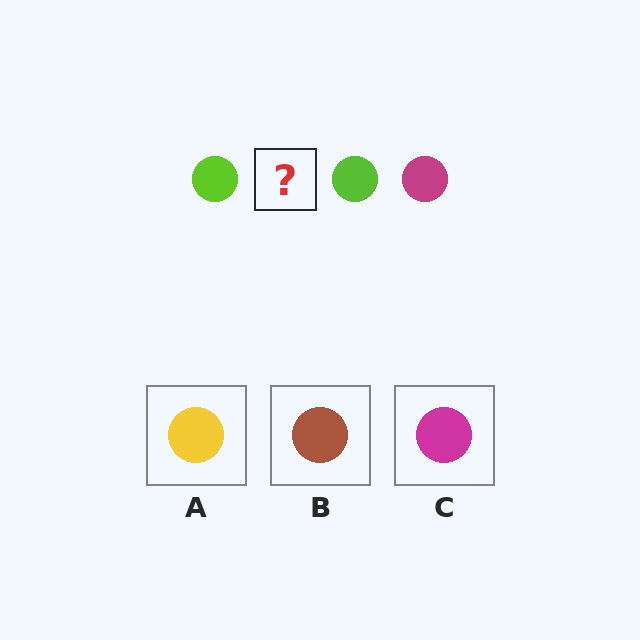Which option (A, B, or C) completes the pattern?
C.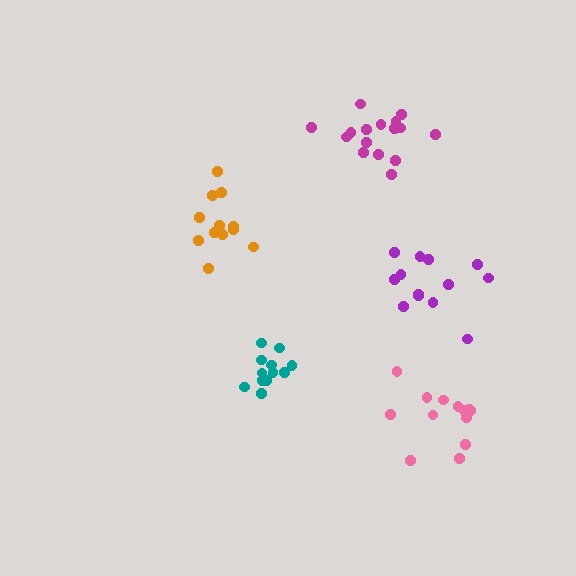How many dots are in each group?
Group 1: 16 dots, Group 2: 12 dots, Group 3: 12 dots, Group 4: 13 dots, Group 5: 13 dots (66 total).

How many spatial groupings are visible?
There are 5 spatial groupings.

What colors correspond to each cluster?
The clusters are colored: magenta, orange, teal, purple, pink.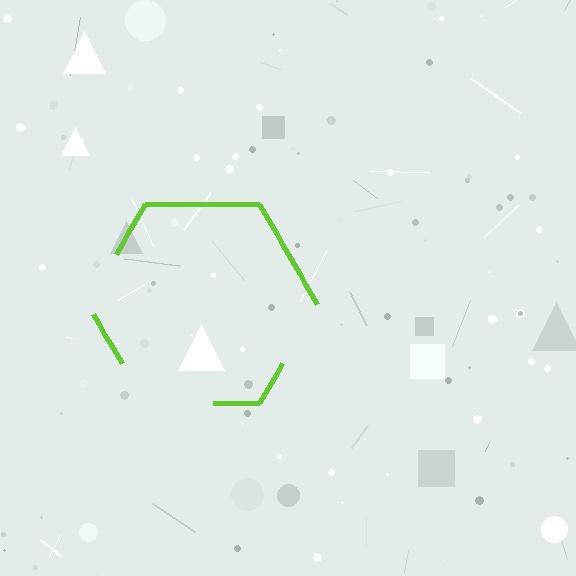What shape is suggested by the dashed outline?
The dashed outline suggests a hexagon.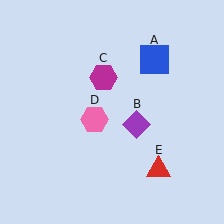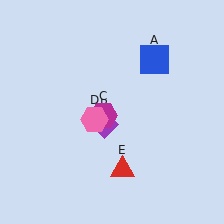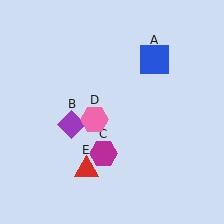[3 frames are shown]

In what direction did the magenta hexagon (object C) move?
The magenta hexagon (object C) moved down.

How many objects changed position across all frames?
3 objects changed position: purple diamond (object B), magenta hexagon (object C), red triangle (object E).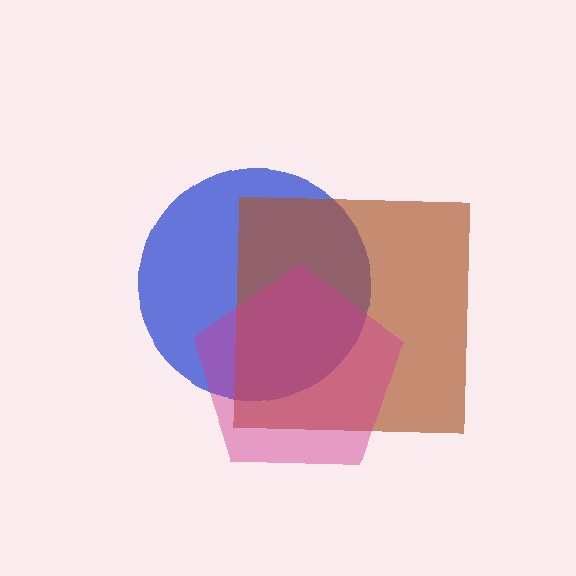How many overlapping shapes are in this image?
There are 3 overlapping shapes in the image.